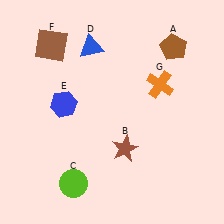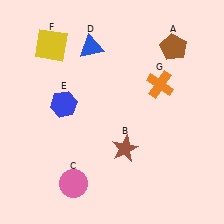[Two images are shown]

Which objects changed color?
C changed from lime to pink. F changed from brown to yellow.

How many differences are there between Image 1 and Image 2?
There are 2 differences between the two images.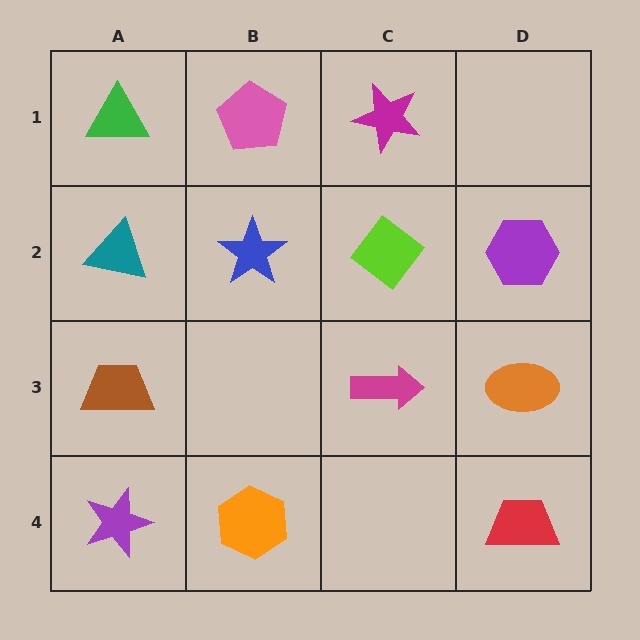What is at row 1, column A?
A green triangle.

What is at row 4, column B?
An orange hexagon.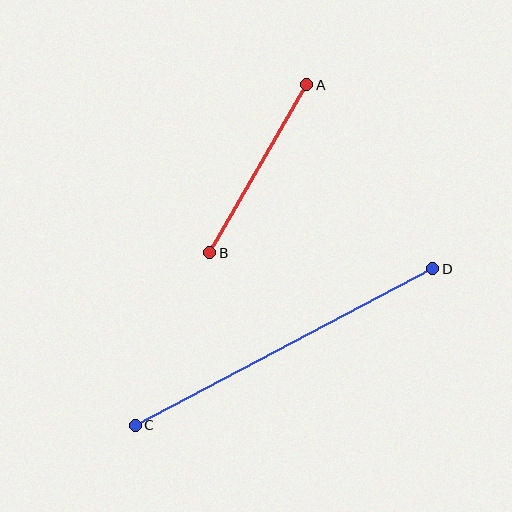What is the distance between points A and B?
The distance is approximately 194 pixels.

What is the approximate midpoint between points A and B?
The midpoint is at approximately (258, 169) pixels.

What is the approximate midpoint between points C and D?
The midpoint is at approximately (284, 347) pixels.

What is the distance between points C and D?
The distance is approximately 336 pixels.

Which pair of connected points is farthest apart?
Points C and D are farthest apart.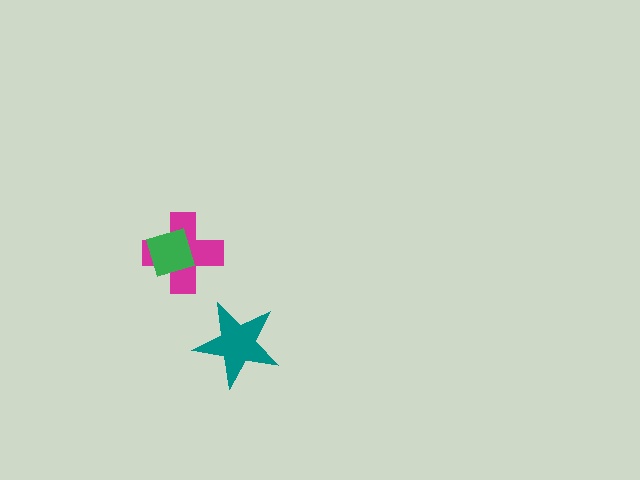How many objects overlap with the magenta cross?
1 object overlaps with the magenta cross.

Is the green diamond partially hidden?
No, no other shape covers it.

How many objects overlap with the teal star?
0 objects overlap with the teal star.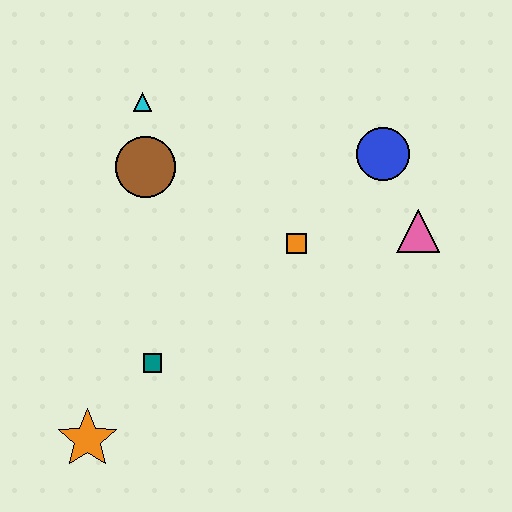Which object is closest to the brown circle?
The cyan triangle is closest to the brown circle.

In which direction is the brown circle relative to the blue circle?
The brown circle is to the left of the blue circle.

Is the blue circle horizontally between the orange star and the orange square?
No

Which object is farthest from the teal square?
The blue circle is farthest from the teal square.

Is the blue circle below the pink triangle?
No